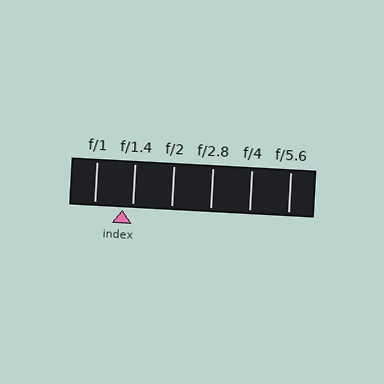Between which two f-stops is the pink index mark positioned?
The index mark is between f/1 and f/1.4.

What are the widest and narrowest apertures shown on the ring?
The widest aperture shown is f/1 and the narrowest is f/5.6.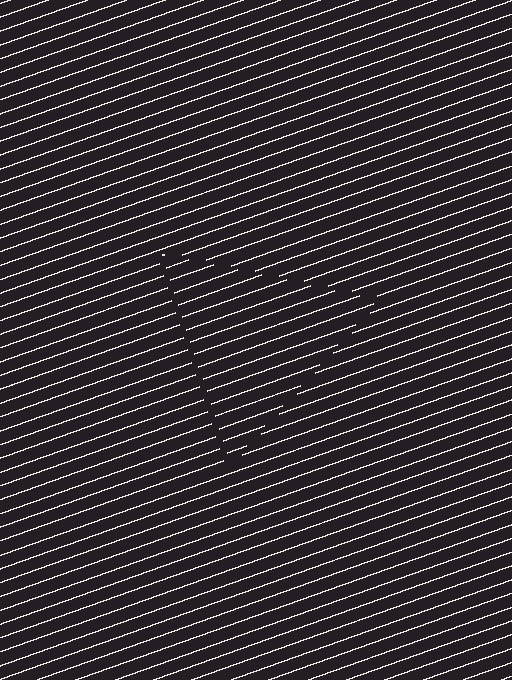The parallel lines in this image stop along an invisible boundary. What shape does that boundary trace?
An illusory triangle. The interior of the shape contains the same grating, shifted by half a period — the contour is defined by the phase discontinuity where line-ends from the inner and outer gratings abut.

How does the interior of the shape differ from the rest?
The interior of the shape contains the same grating, shifted by half a period — the contour is defined by the phase discontinuity where line-ends from the inner and outer gratings abut.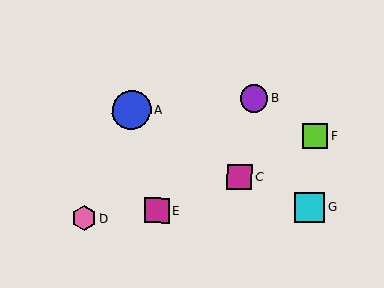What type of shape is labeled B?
Shape B is a purple circle.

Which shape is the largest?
The blue circle (labeled A) is the largest.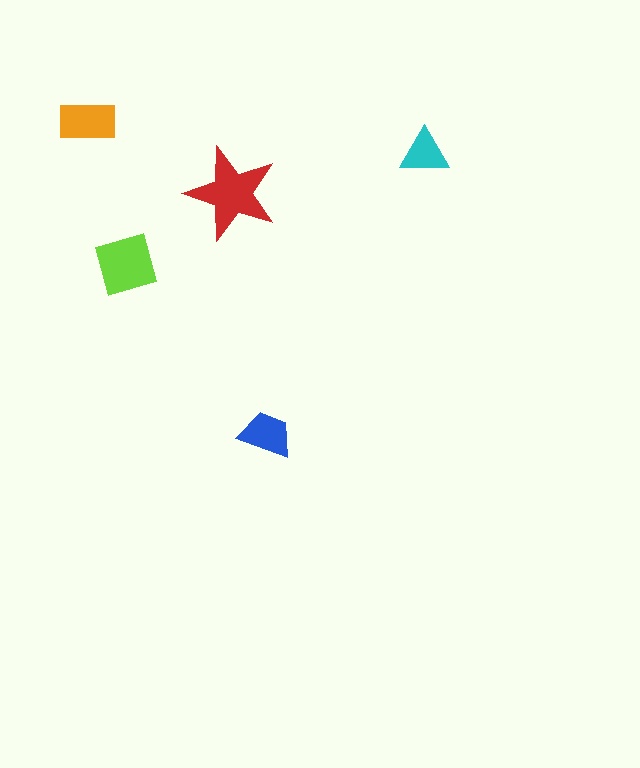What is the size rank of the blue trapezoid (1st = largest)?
4th.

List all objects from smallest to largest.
The cyan triangle, the blue trapezoid, the orange rectangle, the lime diamond, the red star.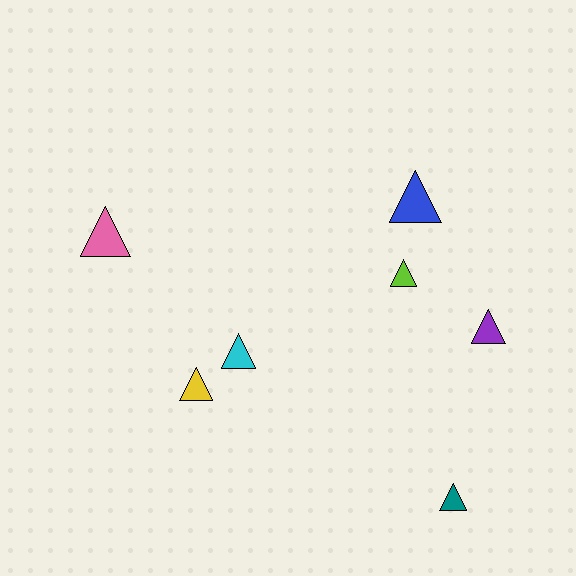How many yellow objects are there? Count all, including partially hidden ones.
There is 1 yellow object.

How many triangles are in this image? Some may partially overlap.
There are 7 triangles.